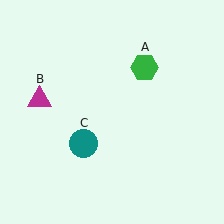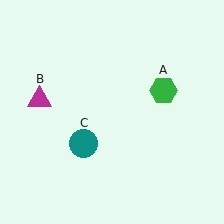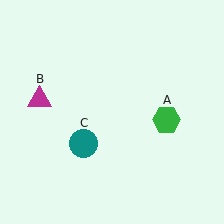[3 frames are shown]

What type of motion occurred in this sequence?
The green hexagon (object A) rotated clockwise around the center of the scene.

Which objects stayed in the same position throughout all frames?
Magenta triangle (object B) and teal circle (object C) remained stationary.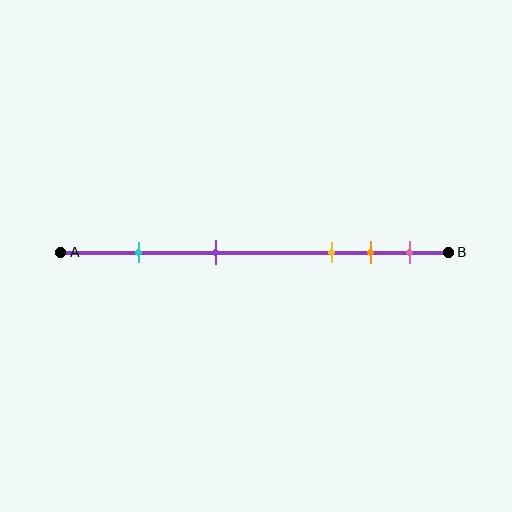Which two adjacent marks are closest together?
The orange and pink marks are the closest adjacent pair.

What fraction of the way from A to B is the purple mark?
The purple mark is approximately 40% (0.4) of the way from A to B.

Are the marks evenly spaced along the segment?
No, the marks are not evenly spaced.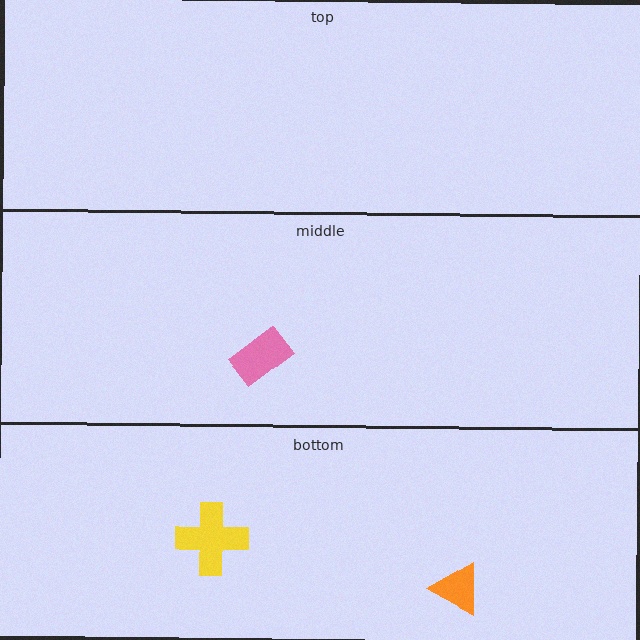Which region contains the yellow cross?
The bottom region.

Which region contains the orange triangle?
The bottom region.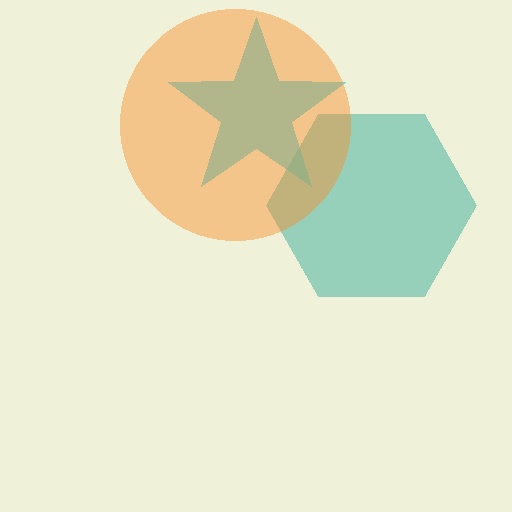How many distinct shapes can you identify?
There are 3 distinct shapes: a teal hexagon, a cyan star, an orange circle.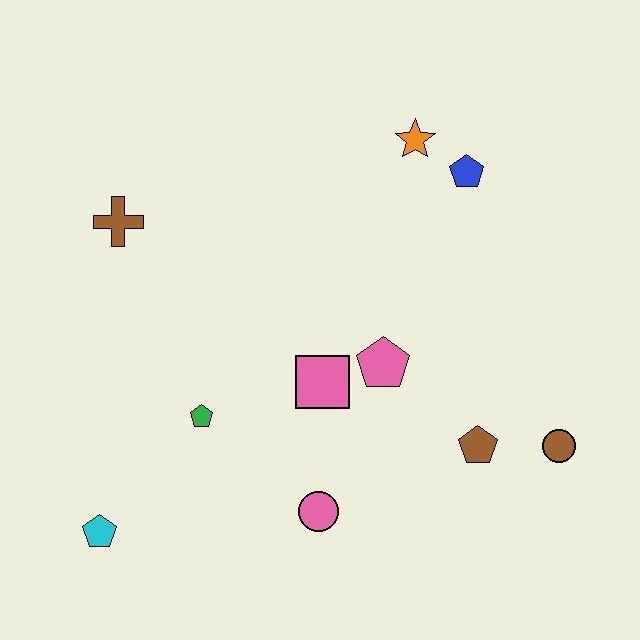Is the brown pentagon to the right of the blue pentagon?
Yes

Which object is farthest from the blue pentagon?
The cyan pentagon is farthest from the blue pentagon.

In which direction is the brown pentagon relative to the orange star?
The brown pentagon is below the orange star.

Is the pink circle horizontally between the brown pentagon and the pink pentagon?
No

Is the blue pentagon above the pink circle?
Yes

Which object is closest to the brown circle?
The brown pentagon is closest to the brown circle.